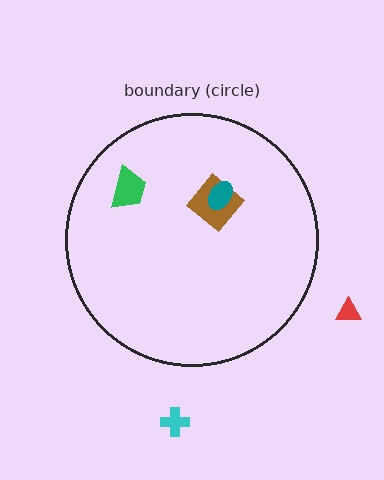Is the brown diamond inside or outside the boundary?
Inside.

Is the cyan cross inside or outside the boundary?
Outside.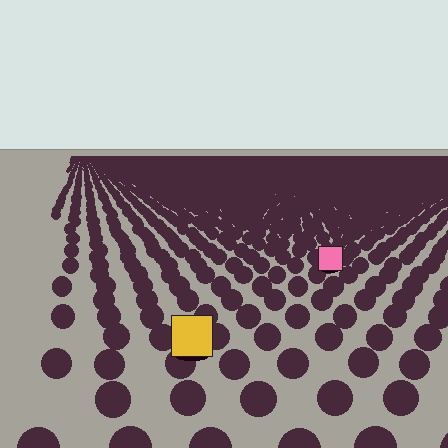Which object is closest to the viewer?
The yellow square is closest. The texture marks near it are larger and more spread out.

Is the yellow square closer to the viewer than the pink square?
Yes. The yellow square is closer — you can tell from the texture gradient: the ground texture is coarser near it.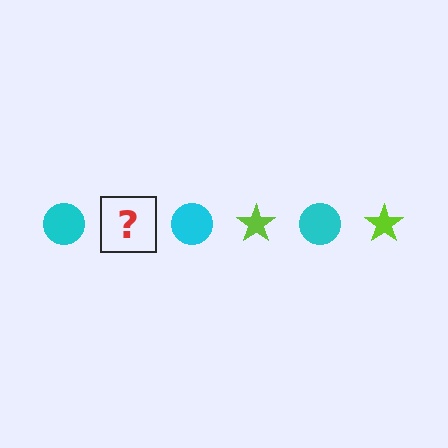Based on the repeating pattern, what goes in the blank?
The blank should be a lime star.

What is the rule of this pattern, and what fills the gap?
The rule is that the pattern alternates between cyan circle and lime star. The gap should be filled with a lime star.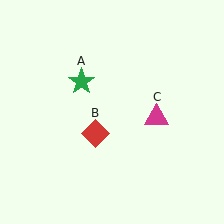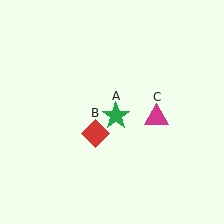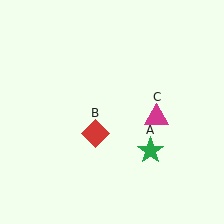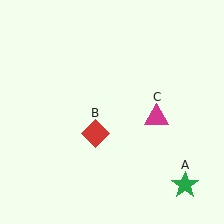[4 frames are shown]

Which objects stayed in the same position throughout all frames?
Red diamond (object B) and magenta triangle (object C) remained stationary.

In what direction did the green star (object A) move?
The green star (object A) moved down and to the right.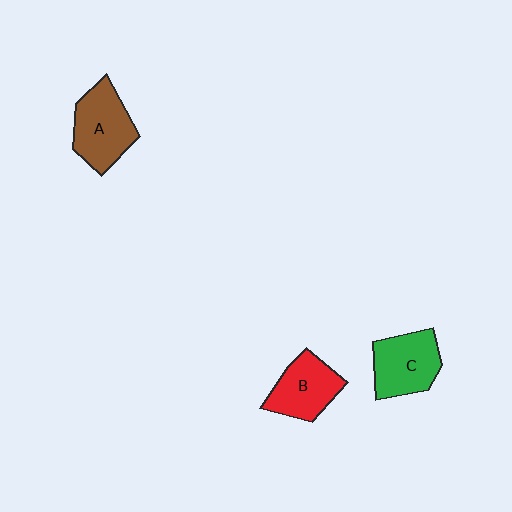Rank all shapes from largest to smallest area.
From largest to smallest: A (brown), C (green), B (red).